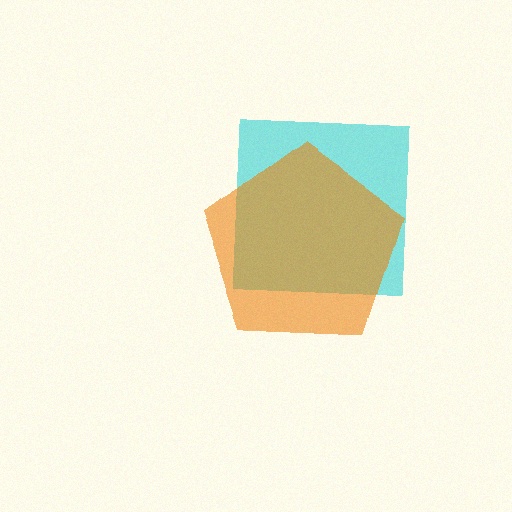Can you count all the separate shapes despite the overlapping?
Yes, there are 2 separate shapes.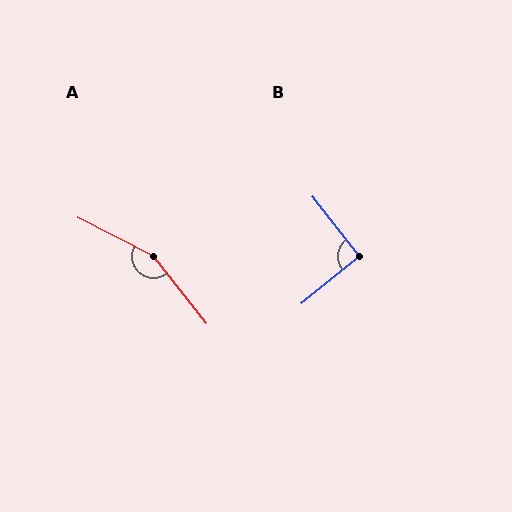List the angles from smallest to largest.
B (91°), A (156°).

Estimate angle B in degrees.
Approximately 91 degrees.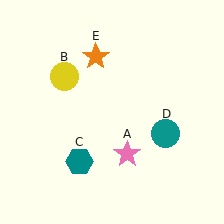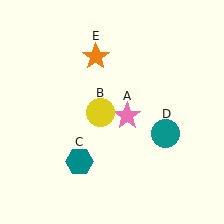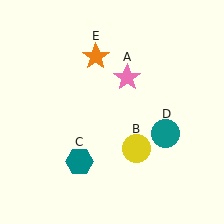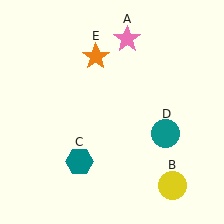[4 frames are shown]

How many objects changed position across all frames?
2 objects changed position: pink star (object A), yellow circle (object B).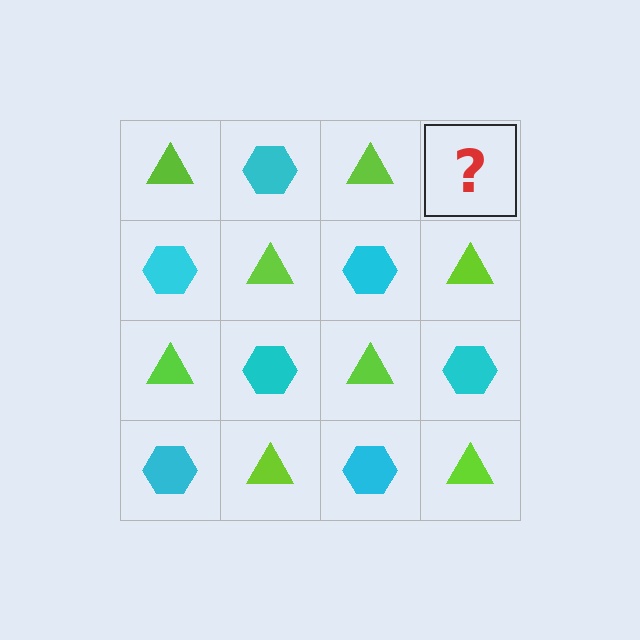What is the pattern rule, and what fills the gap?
The rule is that it alternates lime triangle and cyan hexagon in a checkerboard pattern. The gap should be filled with a cyan hexagon.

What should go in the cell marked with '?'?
The missing cell should contain a cyan hexagon.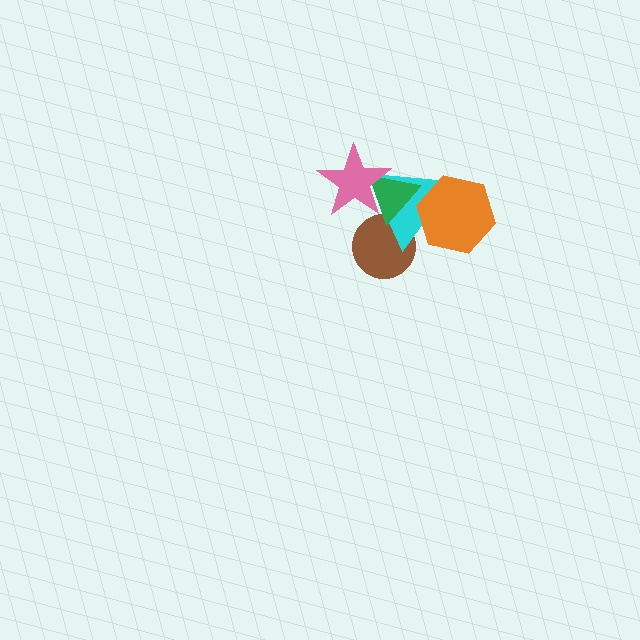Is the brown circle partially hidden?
Yes, it is partially covered by another shape.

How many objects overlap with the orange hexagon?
1 object overlaps with the orange hexagon.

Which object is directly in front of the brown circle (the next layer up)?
The cyan triangle is directly in front of the brown circle.